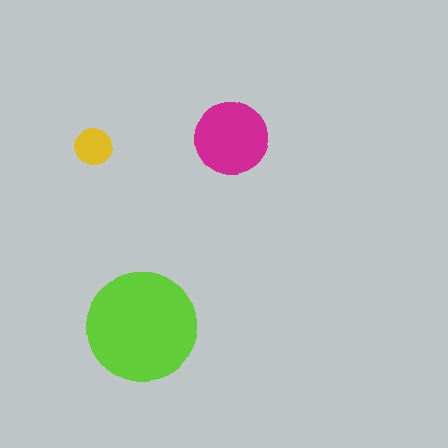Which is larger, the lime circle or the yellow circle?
The lime one.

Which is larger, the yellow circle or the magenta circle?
The magenta one.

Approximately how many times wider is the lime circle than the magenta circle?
About 1.5 times wider.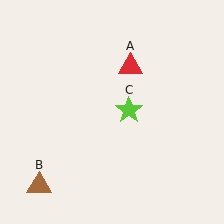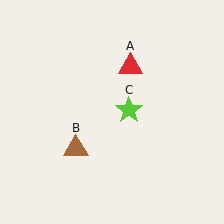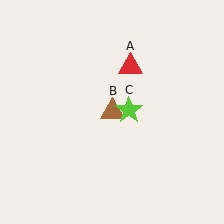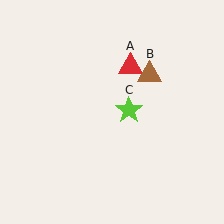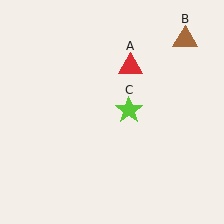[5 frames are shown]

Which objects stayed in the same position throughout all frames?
Red triangle (object A) and lime star (object C) remained stationary.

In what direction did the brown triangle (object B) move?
The brown triangle (object B) moved up and to the right.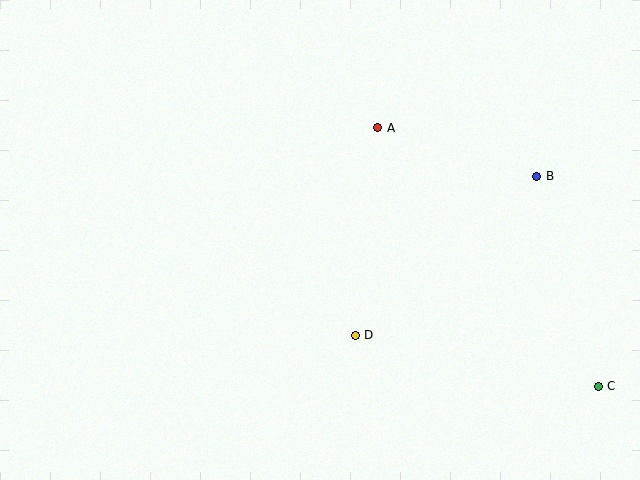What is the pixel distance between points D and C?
The distance between D and C is 249 pixels.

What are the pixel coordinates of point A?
Point A is at (378, 128).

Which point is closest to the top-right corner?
Point B is closest to the top-right corner.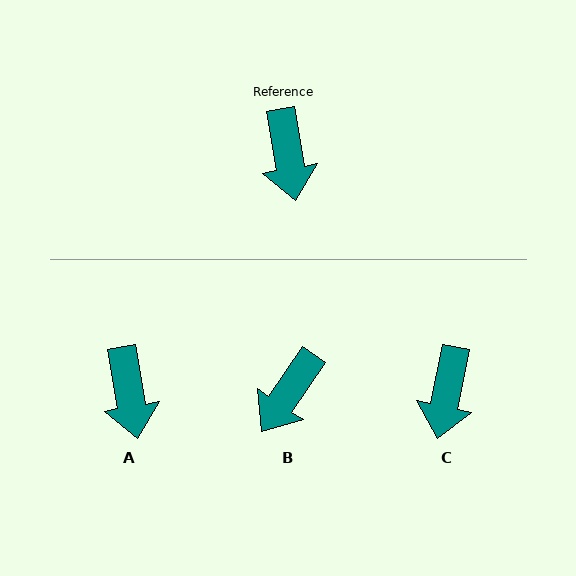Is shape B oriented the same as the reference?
No, it is off by about 44 degrees.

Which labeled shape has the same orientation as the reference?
A.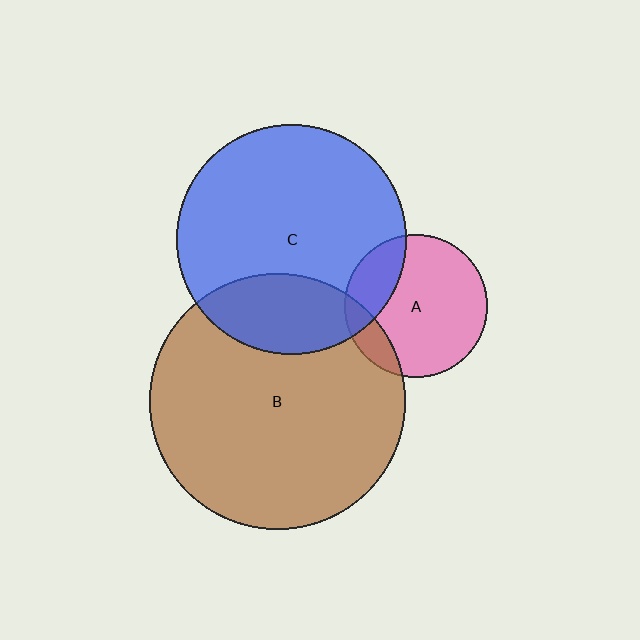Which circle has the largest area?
Circle B (brown).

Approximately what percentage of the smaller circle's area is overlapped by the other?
Approximately 15%.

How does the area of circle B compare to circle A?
Approximately 3.2 times.